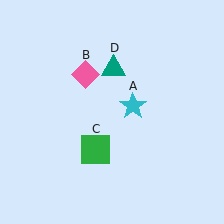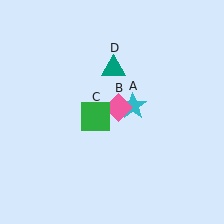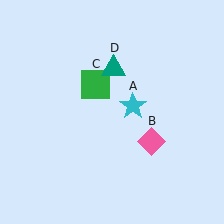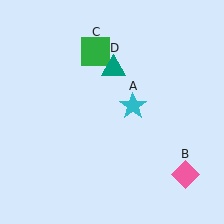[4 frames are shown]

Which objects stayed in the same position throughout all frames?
Cyan star (object A) and teal triangle (object D) remained stationary.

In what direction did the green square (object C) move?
The green square (object C) moved up.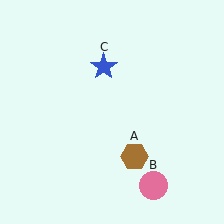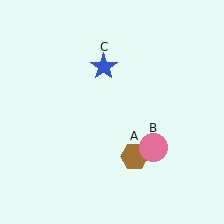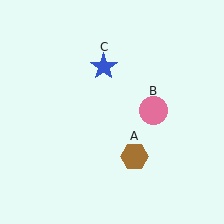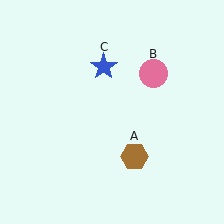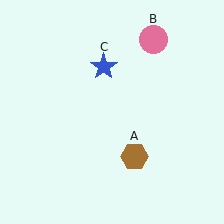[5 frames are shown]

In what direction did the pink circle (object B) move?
The pink circle (object B) moved up.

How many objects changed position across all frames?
1 object changed position: pink circle (object B).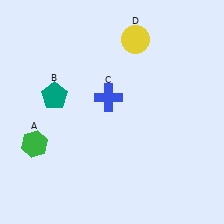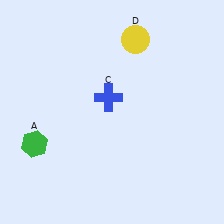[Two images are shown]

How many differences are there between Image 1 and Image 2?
There is 1 difference between the two images.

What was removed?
The teal pentagon (B) was removed in Image 2.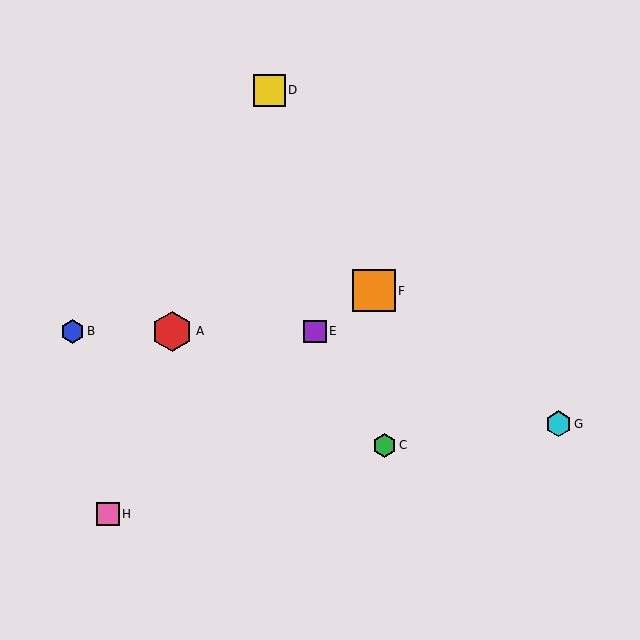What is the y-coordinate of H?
Object H is at y≈514.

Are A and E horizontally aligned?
Yes, both are at y≈331.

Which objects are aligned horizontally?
Objects A, B, E are aligned horizontally.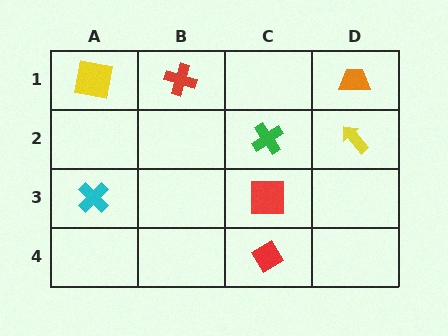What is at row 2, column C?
A green cross.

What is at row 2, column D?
A yellow arrow.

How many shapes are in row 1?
3 shapes.